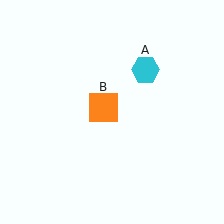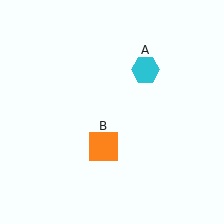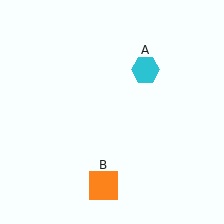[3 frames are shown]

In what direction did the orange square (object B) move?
The orange square (object B) moved down.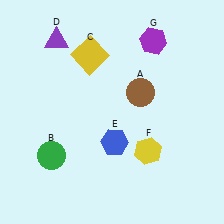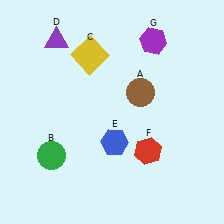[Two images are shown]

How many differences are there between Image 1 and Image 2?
There is 1 difference between the two images.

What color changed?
The hexagon (F) changed from yellow in Image 1 to red in Image 2.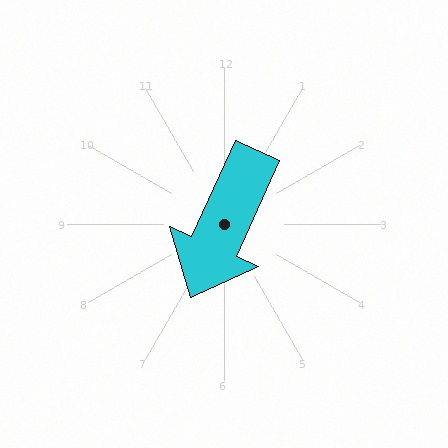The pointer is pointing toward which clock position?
Roughly 7 o'clock.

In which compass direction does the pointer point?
Southwest.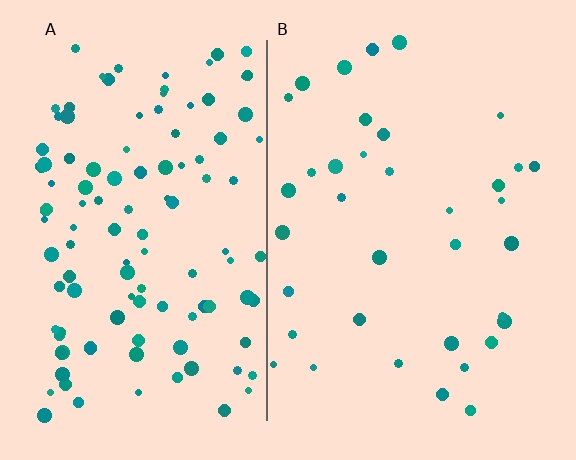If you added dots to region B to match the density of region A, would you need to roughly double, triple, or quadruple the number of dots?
Approximately triple.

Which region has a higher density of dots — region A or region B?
A (the left).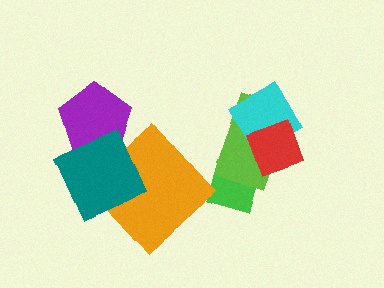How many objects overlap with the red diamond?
2 objects overlap with the red diamond.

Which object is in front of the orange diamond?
The teal diamond is in front of the orange diamond.